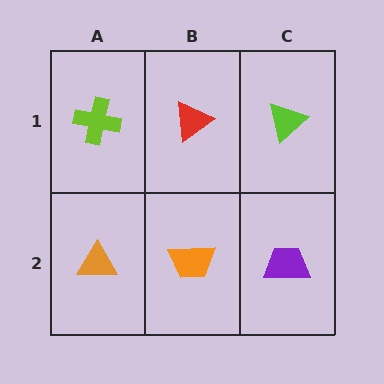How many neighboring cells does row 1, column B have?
3.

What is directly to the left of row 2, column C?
An orange trapezoid.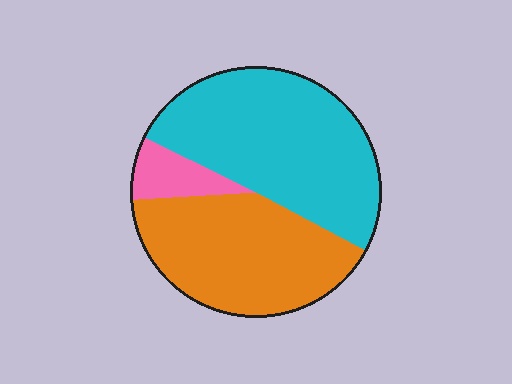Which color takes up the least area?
Pink, at roughly 10%.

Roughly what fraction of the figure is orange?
Orange takes up between a third and a half of the figure.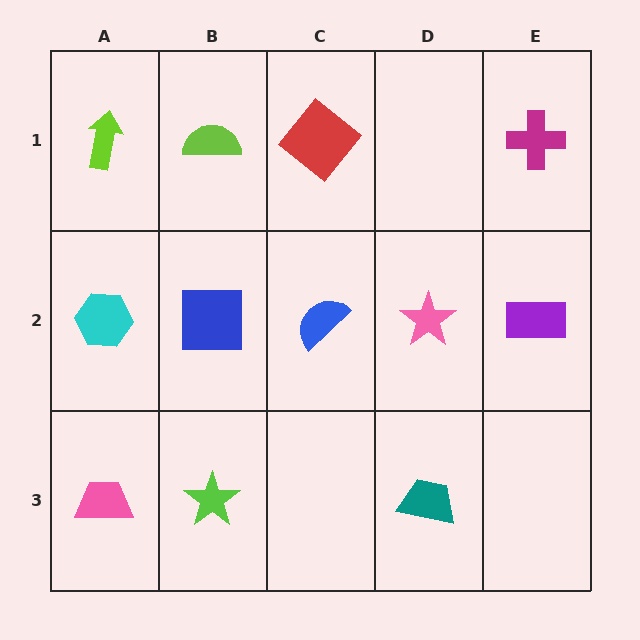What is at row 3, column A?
A pink trapezoid.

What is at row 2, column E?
A purple rectangle.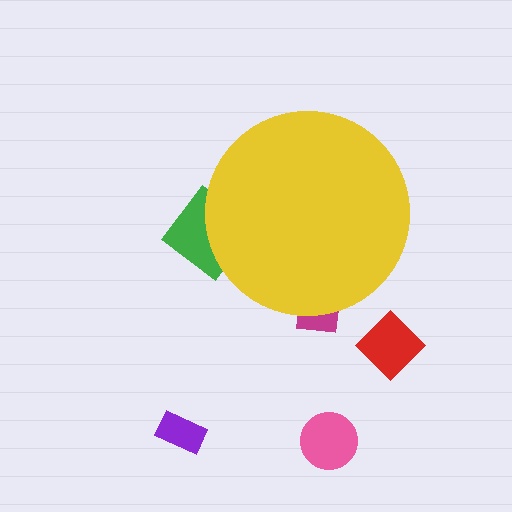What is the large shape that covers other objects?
A yellow circle.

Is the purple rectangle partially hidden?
No, the purple rectangle is fully visible.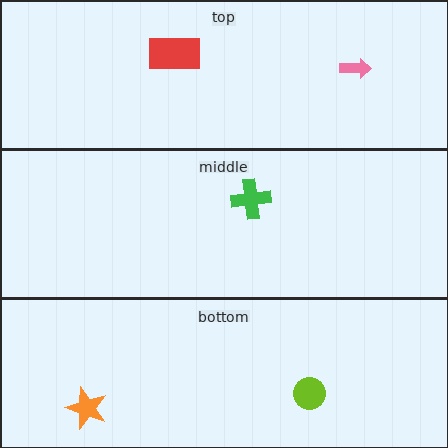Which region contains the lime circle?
The bottom region.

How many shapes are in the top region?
2.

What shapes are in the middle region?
The green cross.